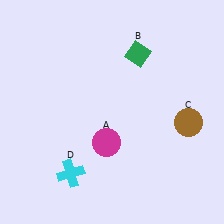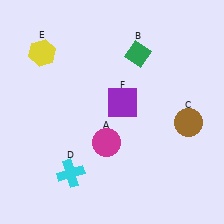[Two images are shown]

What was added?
A yellow hexagon (E), a purple square (F) were added in Image 2.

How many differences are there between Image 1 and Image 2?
There are 2 differences between the two images.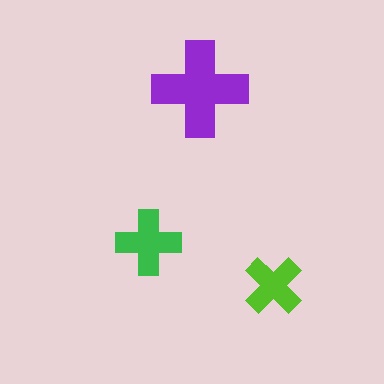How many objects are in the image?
There are 3 objects in the image.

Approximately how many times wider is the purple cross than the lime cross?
About 1.5 times wider.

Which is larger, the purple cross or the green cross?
The purple one.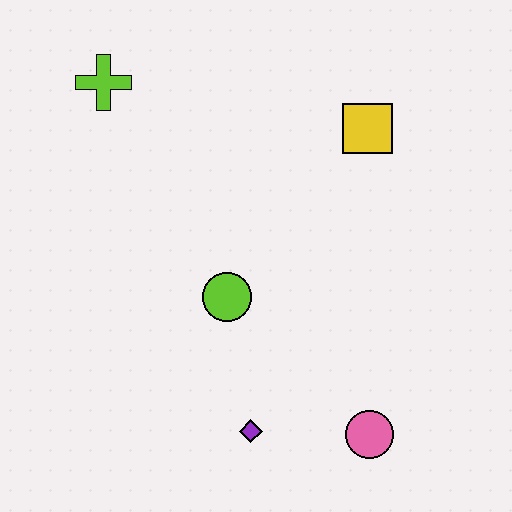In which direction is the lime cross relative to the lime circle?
The lime cross is above the lime circle.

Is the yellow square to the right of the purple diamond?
Yes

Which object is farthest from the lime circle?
The lime cross is farthest from the lime circle.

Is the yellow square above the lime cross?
No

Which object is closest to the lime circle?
The purple diamond is closest to the lime circle.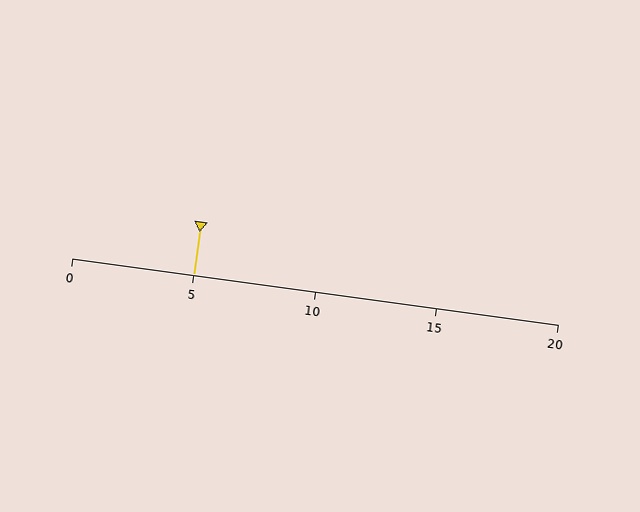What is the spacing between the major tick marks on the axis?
The major ticks are spaced 5 apart.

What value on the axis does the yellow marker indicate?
The marker indicates approximately 5.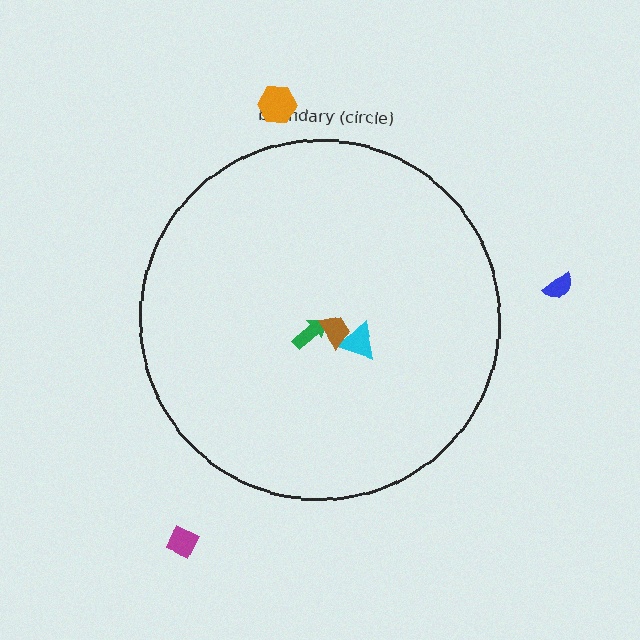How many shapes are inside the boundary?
3 inside, 3 outside.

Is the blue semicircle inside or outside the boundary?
Outside.